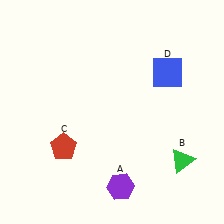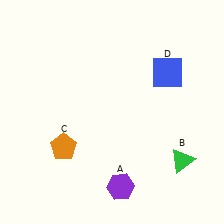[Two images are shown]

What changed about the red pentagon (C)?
In Image 1, C is red. In Image 2, it changed to orange.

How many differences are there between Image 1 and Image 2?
There is 1 difference between the two images.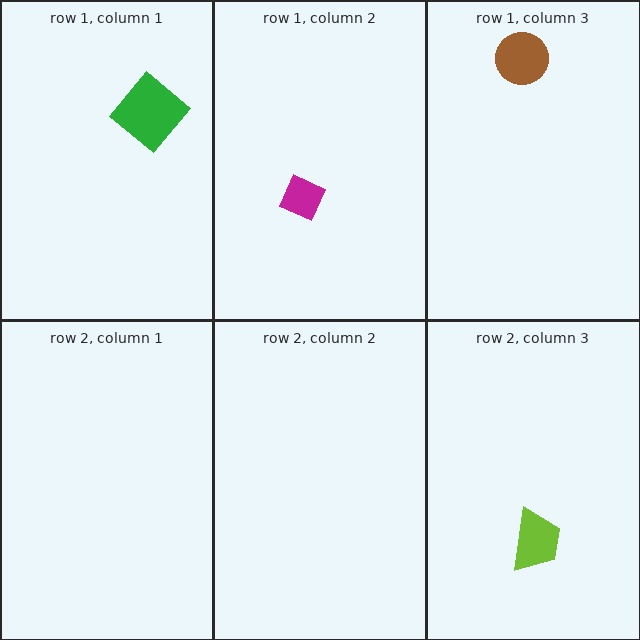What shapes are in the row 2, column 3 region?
The lime trapezoid.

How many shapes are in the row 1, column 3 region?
1.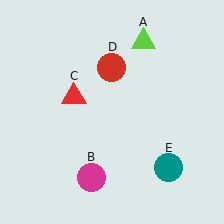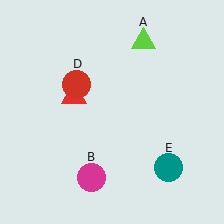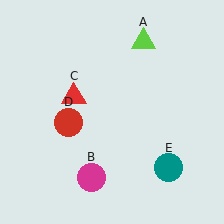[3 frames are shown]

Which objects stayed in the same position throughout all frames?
Lime triangle (object A) and magenta circle (object B) and red triangle (object C) and teal circle (object E) remained stationary.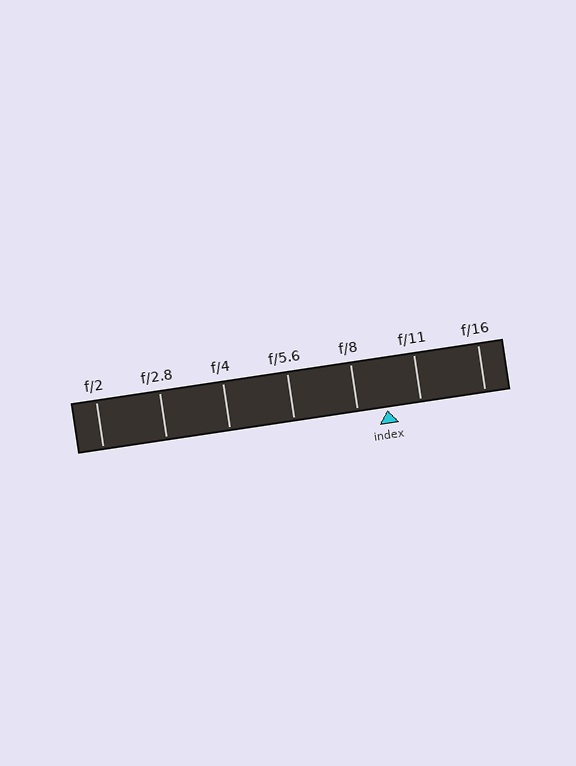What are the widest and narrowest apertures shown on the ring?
The widest aperture shown is f/2 and the narrowest is f/16.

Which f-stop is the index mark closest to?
The index mark is closest to f/8.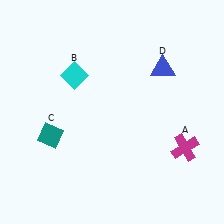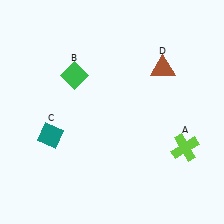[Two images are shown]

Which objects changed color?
A changed from magenta to lime. B changed from cyan to green. D changed from blue to brown.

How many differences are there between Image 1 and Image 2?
There are 3 differences between the two images.